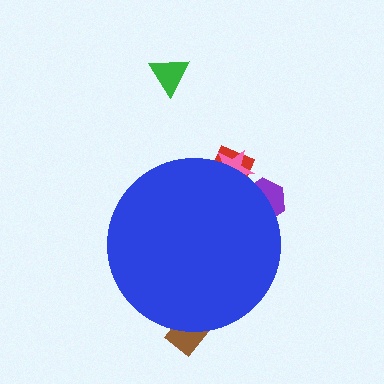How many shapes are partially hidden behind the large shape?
4 shapes are partially hidden.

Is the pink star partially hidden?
Yes, the pink star is partially hidden behind the blue circle.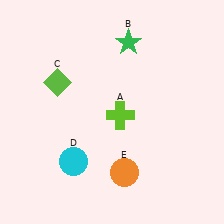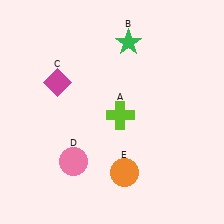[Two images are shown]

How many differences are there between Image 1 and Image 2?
There are 2 differences between the two images.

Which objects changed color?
C changed from lime to magenta. D changed from cyan to pink.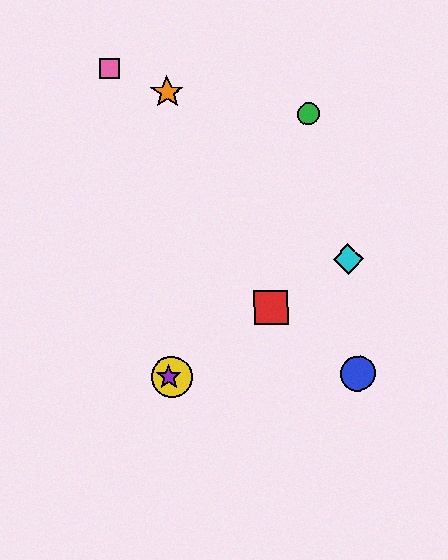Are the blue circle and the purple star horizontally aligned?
Yes, both are at y≈373.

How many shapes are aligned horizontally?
3 shapes (the blue circle, the yellow circle, the purple star) are aligned horizontally.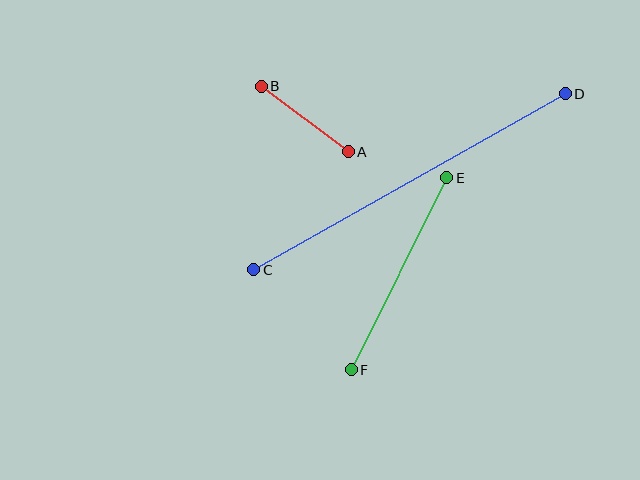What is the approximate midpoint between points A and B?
The midpoint is at approximately (305, 119) pixels.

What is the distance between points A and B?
The distance is approximately 109 pixels.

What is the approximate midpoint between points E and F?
The midpoint is at approximately (399, 274) pixels.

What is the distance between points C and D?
The distance is approximately 358 pixels.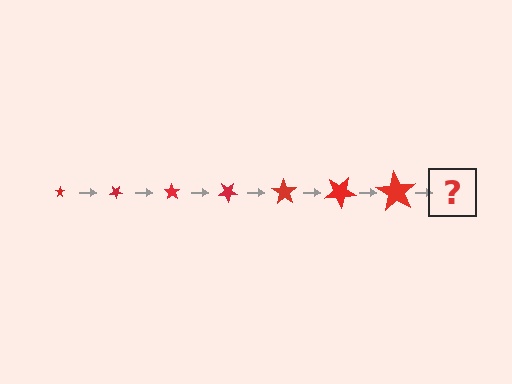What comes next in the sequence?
The next element should be a star, larger than the previous one and rotated 245 degrees from the start.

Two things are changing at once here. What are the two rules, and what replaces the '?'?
The two rules are that the star grows larger each step and it rotates 35 degrees each step. The '?' should be a star, larger than the previous one and rotated 245 degrees from the start.